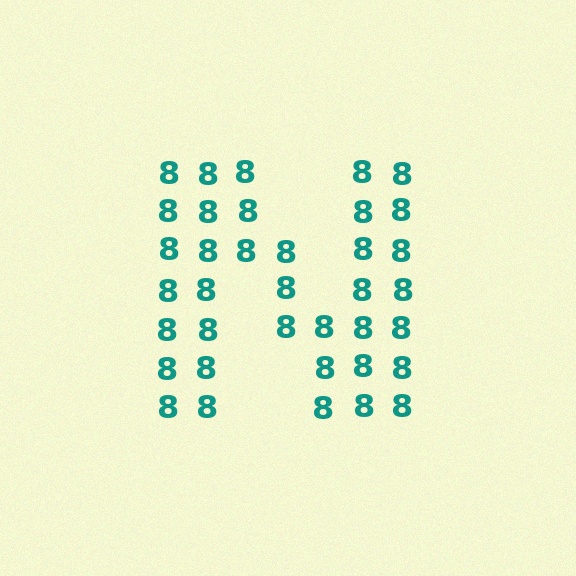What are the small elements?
The small elements are digit 8's.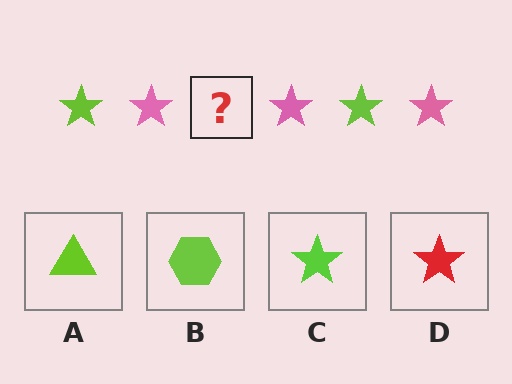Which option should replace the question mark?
Option C.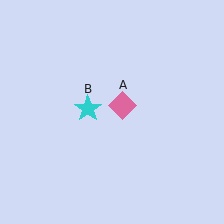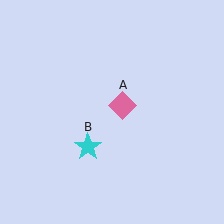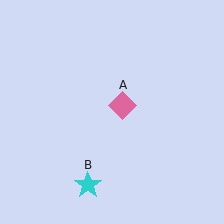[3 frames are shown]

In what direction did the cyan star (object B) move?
The cyan star (object B) moved down.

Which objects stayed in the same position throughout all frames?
Pink diamond (object A) remained stationary.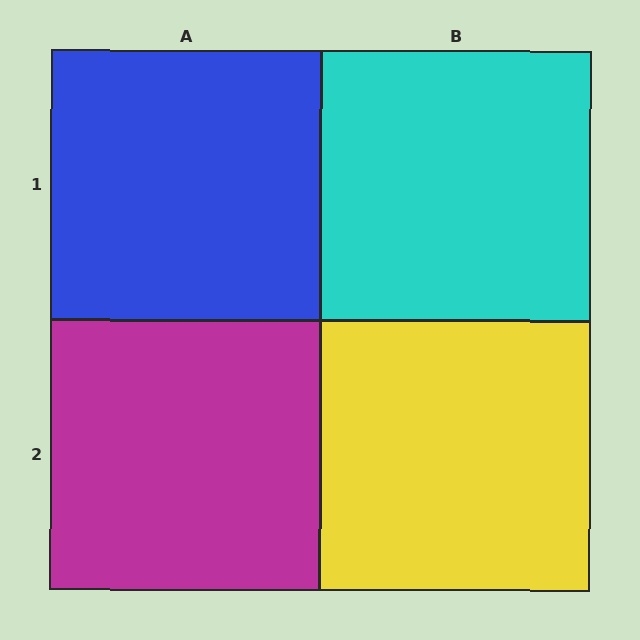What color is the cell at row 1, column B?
Cyan.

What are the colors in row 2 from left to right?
Magenta, yellow.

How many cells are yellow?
1 cell is yellow.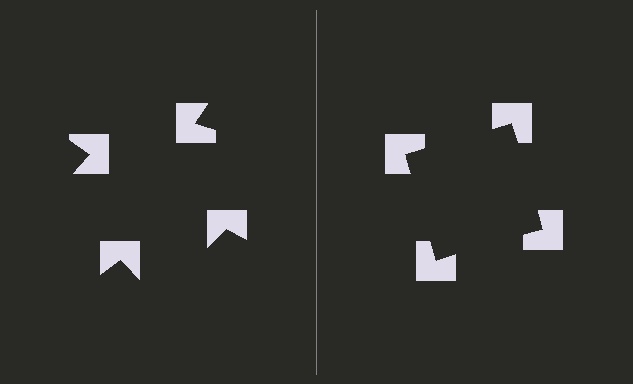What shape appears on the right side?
An illusory square.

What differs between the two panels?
The notched squares are positioned identically on both sides; only the wedge orientations differ. On the right they align to a square; on the left they are misaligned.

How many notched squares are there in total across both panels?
8 — 4 on each side.